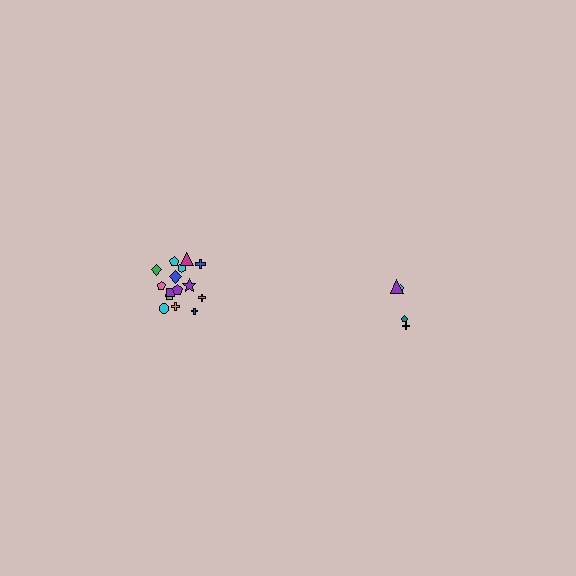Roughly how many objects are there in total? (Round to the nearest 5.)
Roughly 20 objects in total.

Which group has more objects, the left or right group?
The left group.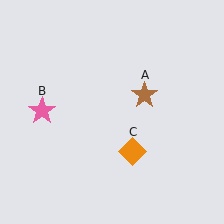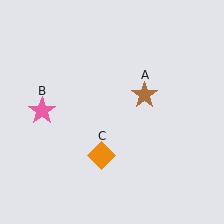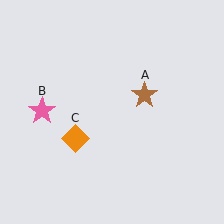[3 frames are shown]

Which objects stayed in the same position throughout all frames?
Brown star (object A) and pink star (object B) remained stationary.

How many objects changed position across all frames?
1 object changed position: orange diamond (object C).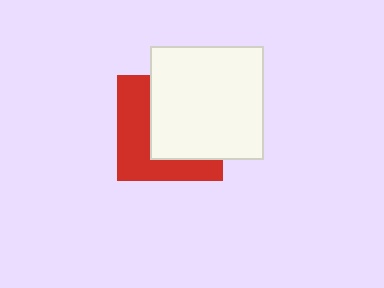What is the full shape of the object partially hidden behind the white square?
The partially hidden object is a red square.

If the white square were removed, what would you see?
You would see the complete red square.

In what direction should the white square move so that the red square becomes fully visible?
The white square should move toward the upper-right. That is the shortest direction to clear the overlap and leave the red square fully visible.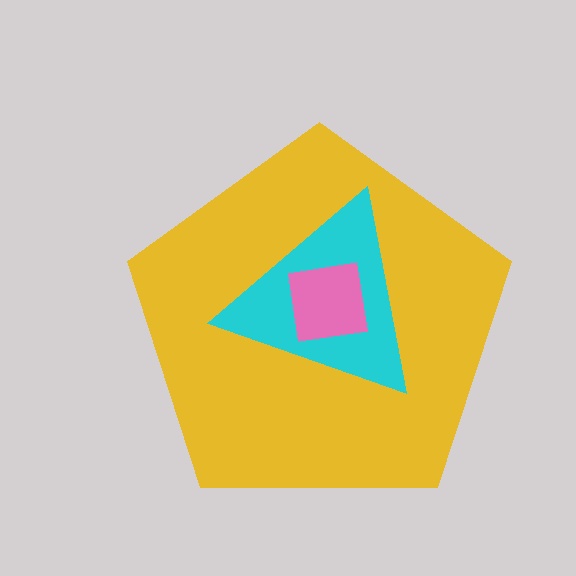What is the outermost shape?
The yellow pentagon.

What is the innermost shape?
The pink square.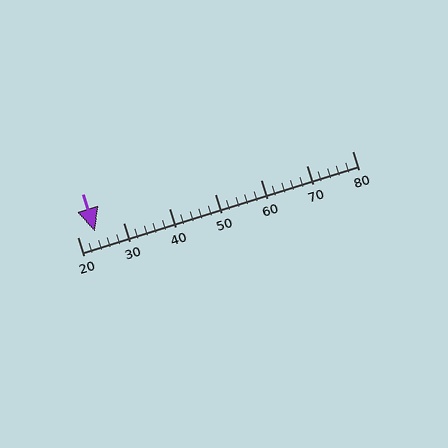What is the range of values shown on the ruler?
The ruler shows values from 20 to 80.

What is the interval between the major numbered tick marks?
The major tick marks are spaced 10 units apart.